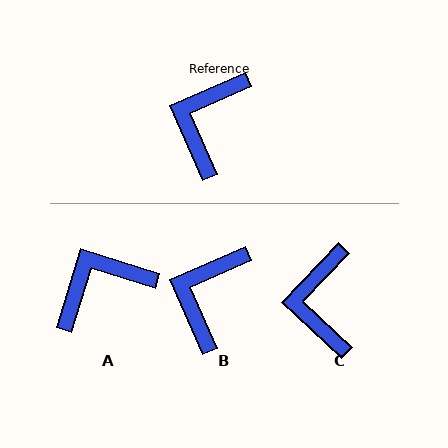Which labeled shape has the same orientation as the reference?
B.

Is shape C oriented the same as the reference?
No, it is off by about 23 degrees.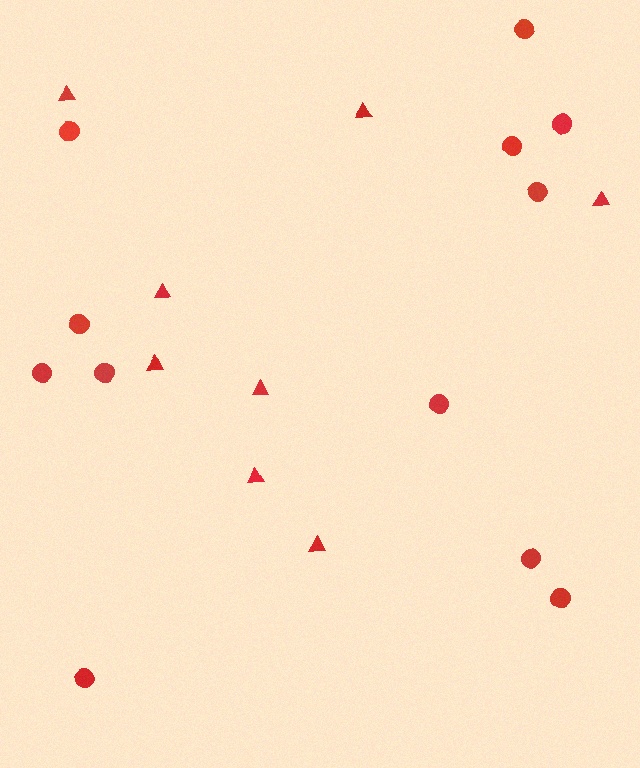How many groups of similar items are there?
There are 2 groups: one group of triangles (8) and one group of circles (12).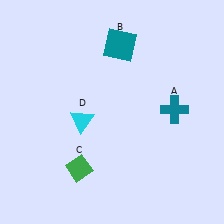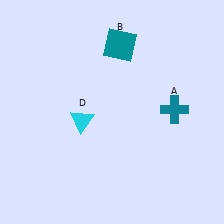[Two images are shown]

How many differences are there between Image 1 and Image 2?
There is 1 difference between the two images.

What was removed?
The green diamond (C) was removed in Image 2.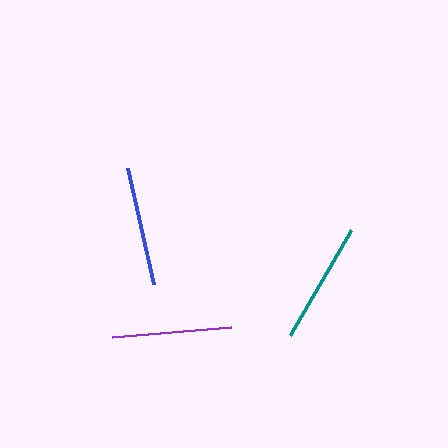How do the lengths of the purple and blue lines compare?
The purple and blue lines are approximately the same length.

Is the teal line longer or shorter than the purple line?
The teal line is longer than the purple line.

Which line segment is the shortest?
The blue line is the shortest at approximately 119 pixels.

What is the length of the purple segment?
The purple segment is approximately 120 pixels long.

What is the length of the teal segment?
The teal segment is approximately 122 pixels long.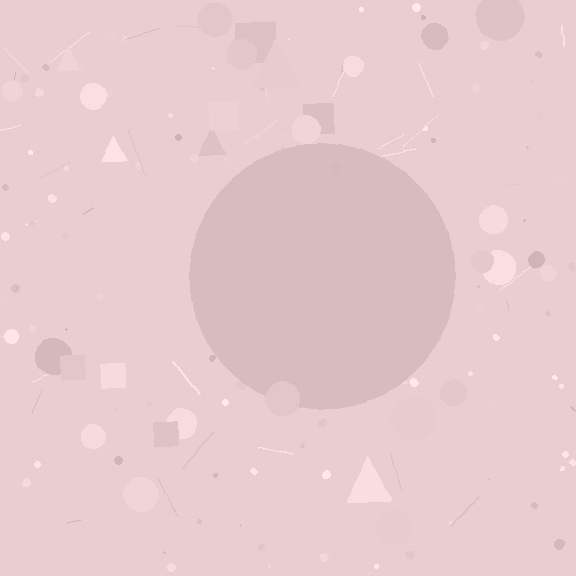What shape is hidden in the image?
A circle is hidden in the image.